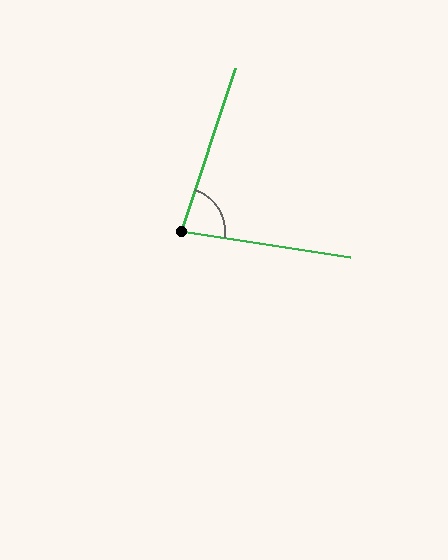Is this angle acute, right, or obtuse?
It is acute.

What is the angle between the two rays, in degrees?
Approximately 81 degrees.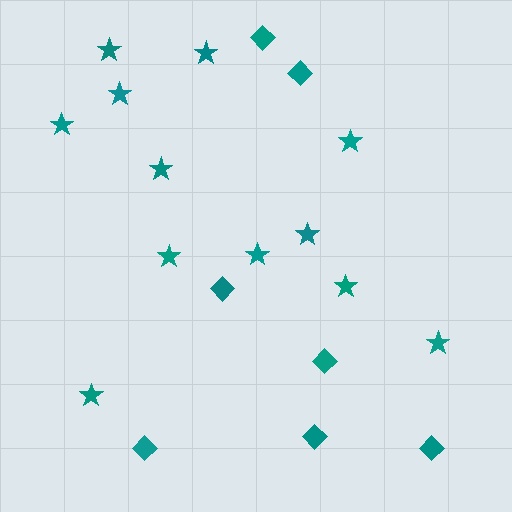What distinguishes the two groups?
There are 2 groups: one group of stars (12) and one group of diamonds (7).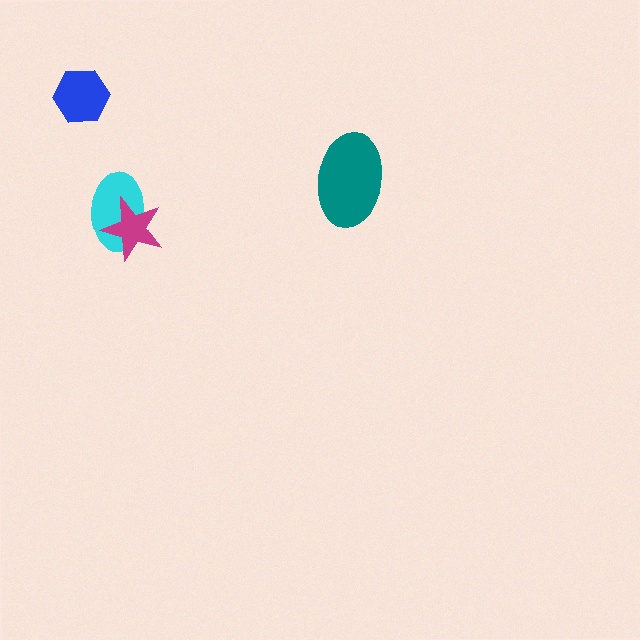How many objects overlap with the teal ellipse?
0 objects overlap with the teal ellipse.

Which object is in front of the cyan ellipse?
The magenta star is in front of the cyan ellipse.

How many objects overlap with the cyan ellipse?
1 object overlaps with the cyan ellipse.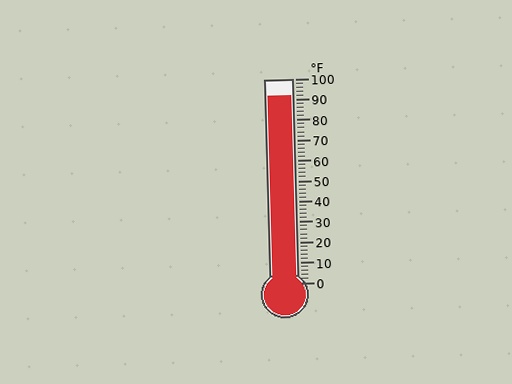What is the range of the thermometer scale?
The thermometer scale ranges from 0°F to 100°F.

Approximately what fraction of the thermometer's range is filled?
The thermometer is filled to approximately 90% of its range.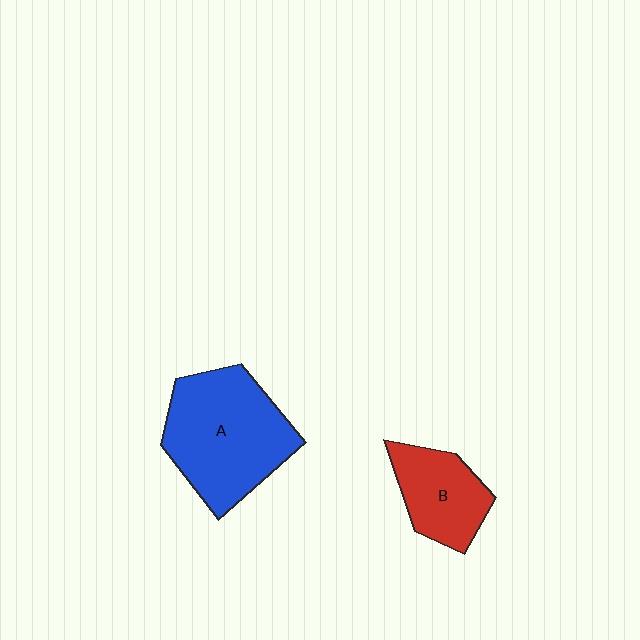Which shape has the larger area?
Shape A (blue).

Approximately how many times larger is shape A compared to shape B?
Approximately 1.8 times.